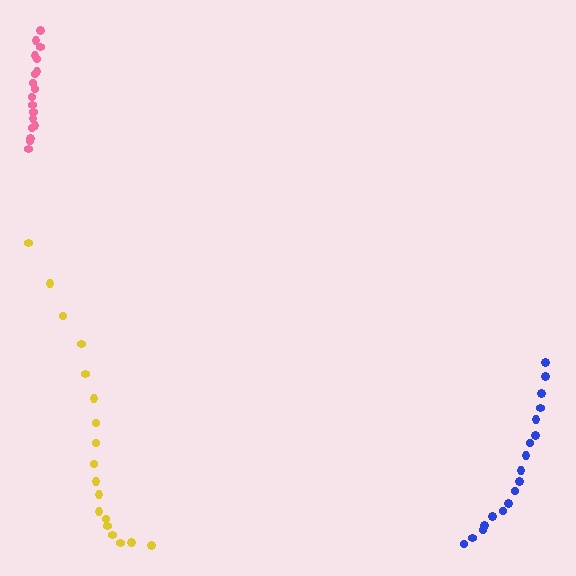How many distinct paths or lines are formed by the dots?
There are 3 distinct paths.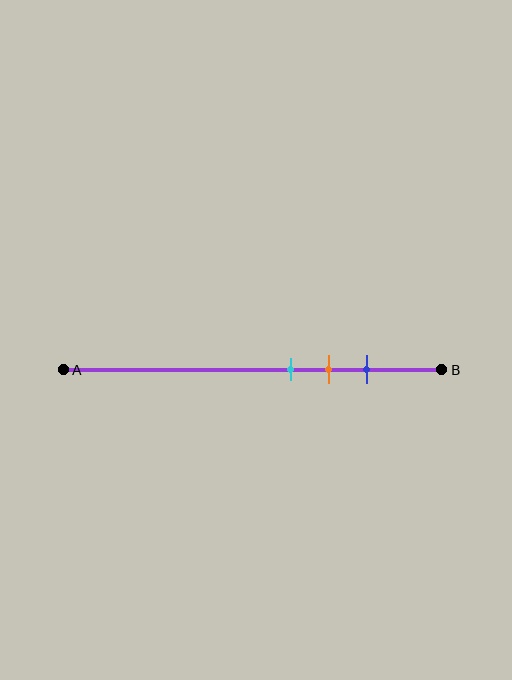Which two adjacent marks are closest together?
The cyan and orange marks are the closest adjacent pair.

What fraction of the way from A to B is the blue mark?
The blue mark is approximately 80% (0.8) of the way from A to B.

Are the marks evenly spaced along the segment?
Yes, the marks are approximately evenly spaced.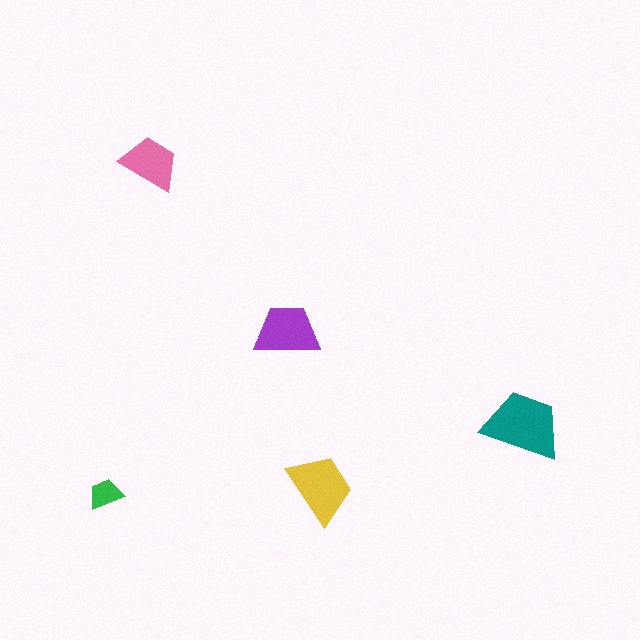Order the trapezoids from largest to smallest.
the teal one, the yellow one, the purple one, the pink one, the green one.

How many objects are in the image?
There are 5 objects in the image.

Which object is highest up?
The pink trapezoid is topmost.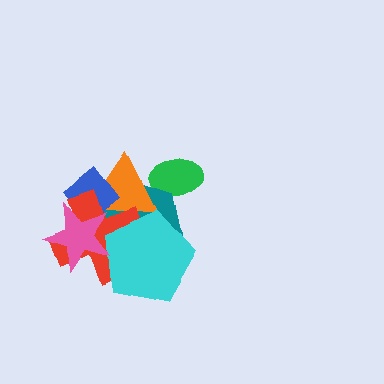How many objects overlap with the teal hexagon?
6 objects overlap with the teal hexagon.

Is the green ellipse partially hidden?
Yes, it is partially covered by another shape.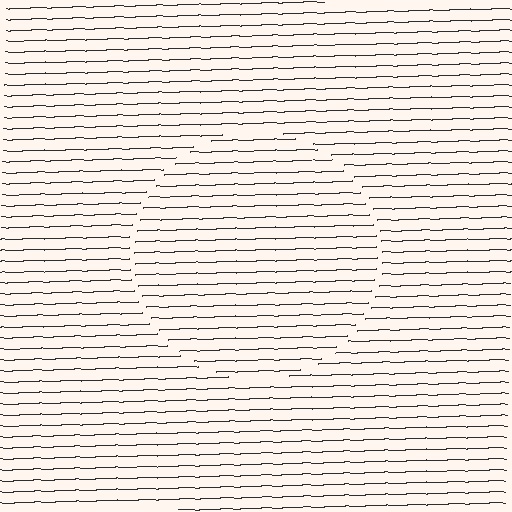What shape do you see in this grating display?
An illusory circle. The interior of the shape contains the same grating, shifted by half a period — the contour is defined by the phase discontinuity where line-ends from the inner and outer gratings abut.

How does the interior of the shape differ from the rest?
The interior of the shape contains the same grating, shifted by half a period — the contour is defined by the phase discontinuity where line-ends from the inner and outer gratings abut.